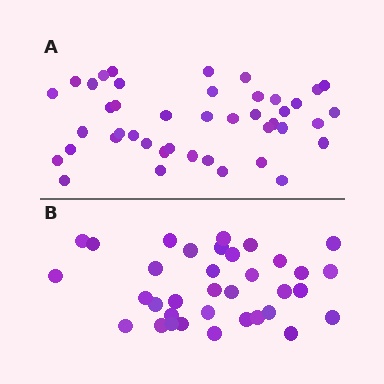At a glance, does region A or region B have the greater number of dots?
Region A (the top region) has more dots.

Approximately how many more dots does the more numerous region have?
Region A has roughly 8 or so more dots than region B.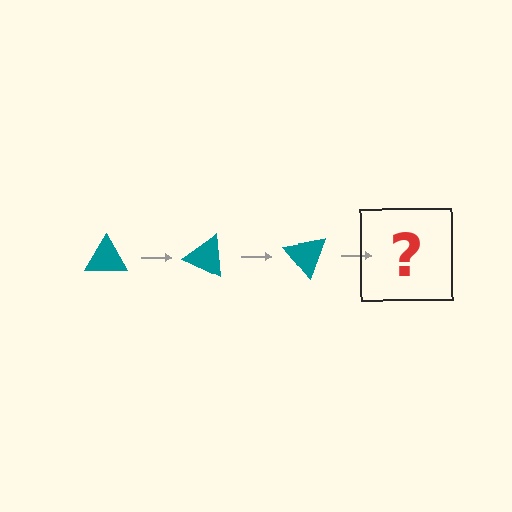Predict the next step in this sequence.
The next step is a teal triangle rotated 75 degrees.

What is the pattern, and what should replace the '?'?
The pattern is that the triangle rotates 25 degrees each step. The '?' should be a teal triangle rotated 75 degrees.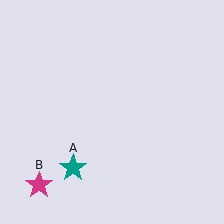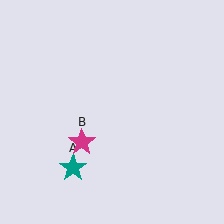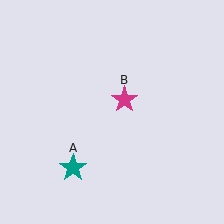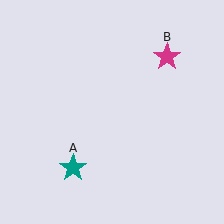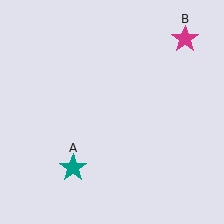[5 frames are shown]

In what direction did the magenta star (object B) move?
The magenta star (object B) moved up and to the right.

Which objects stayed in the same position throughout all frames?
Teal star (object A) remained stationary.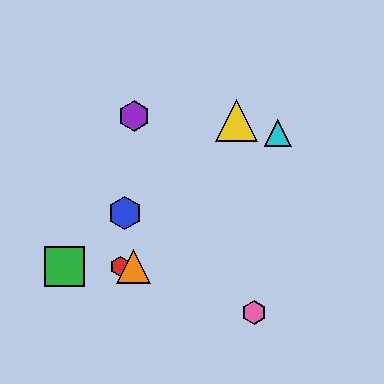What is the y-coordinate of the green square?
The green square is at y≈267.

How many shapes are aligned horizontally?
3 shapes (the red hexagon, the green square, the orange triangle) are aligned horizontally.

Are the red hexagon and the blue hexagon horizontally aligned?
No, the red hexagon is at y≈267 and the blue hexagon is at y≈213.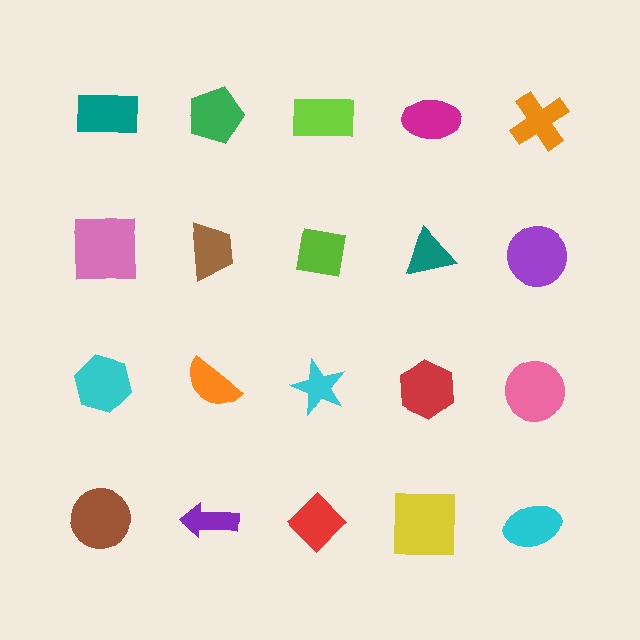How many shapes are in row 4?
5 shapes.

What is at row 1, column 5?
An orange cross.